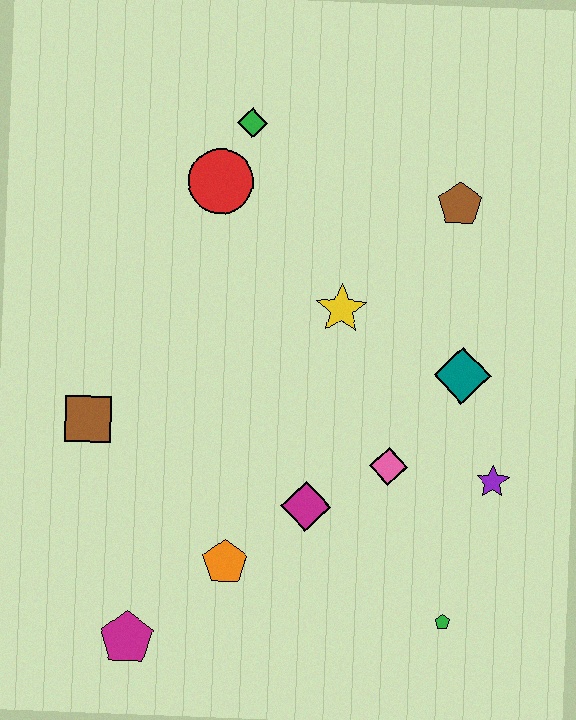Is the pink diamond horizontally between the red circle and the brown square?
No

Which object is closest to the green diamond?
The red circle is closest to the green diamond.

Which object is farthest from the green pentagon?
The green diamond is farthest from the green pentagon.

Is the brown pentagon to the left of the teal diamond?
Yes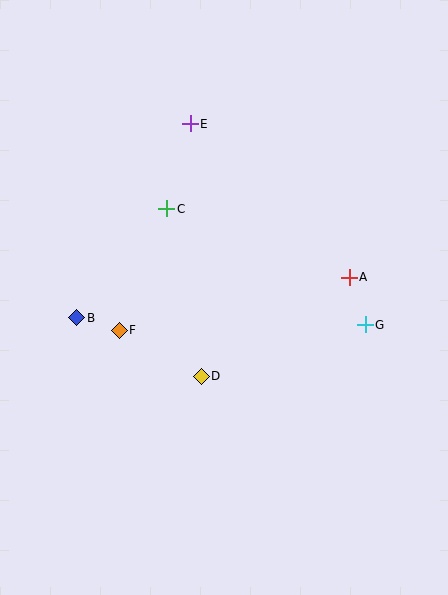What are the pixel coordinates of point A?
Point A is at (349, 277).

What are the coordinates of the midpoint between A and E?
The midpoint between A and E is at (270, 201).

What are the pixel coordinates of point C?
Point C is at (167, 209).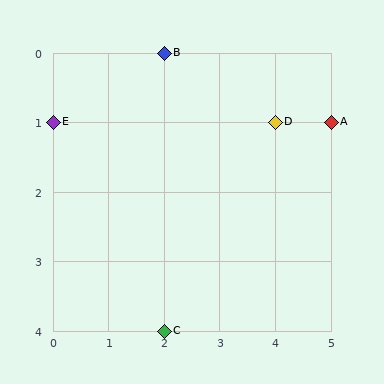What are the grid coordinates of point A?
Point A is at grid coordinates (5, 1).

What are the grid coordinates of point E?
Point E is at grid coordinates (0, 1).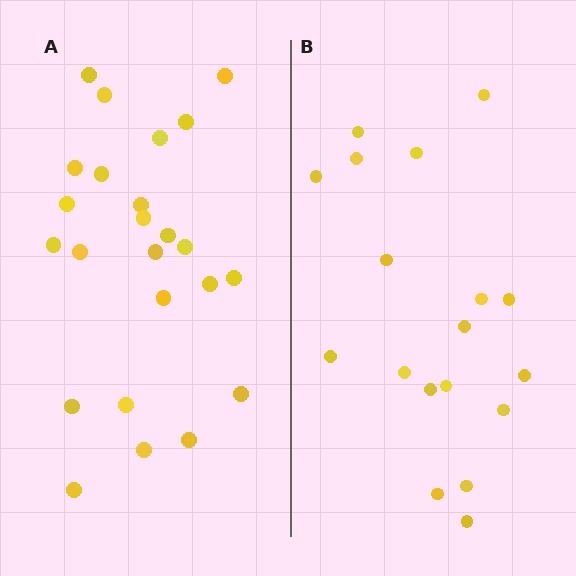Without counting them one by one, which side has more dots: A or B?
Region A (the left region) has more dots.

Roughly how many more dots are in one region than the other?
Region A has about 6 more dots than region B.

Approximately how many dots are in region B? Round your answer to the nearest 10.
About 20 dots. (The exact count is 18, which rounds to 20.)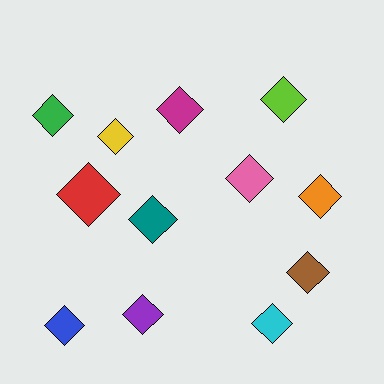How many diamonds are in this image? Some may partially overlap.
There are 12 diamonds.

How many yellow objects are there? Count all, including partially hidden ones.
There is 1 yellow object.